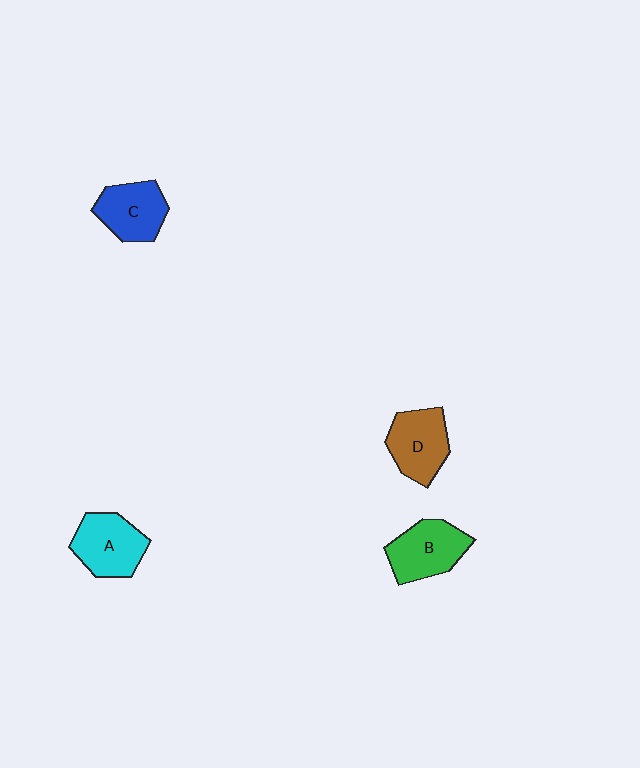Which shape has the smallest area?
Shape C (blue).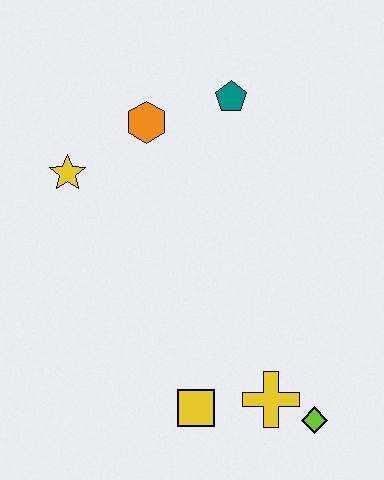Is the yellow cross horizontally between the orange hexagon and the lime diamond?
Yes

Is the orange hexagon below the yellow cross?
No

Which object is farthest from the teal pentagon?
The lime diamond is farthest from the teal pentagon.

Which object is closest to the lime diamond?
The yellow cross is closest to the lime diamond.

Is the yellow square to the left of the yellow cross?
Yes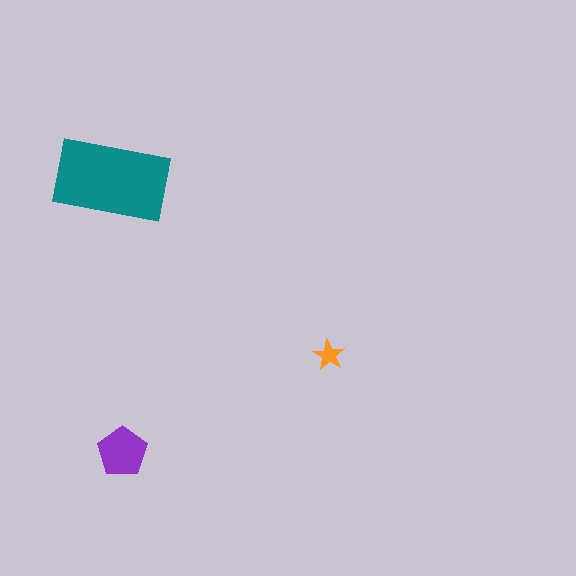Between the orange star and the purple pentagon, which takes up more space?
The purple pentagon.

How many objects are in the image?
There are 3 objects in the image.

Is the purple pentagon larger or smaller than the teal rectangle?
Smaller.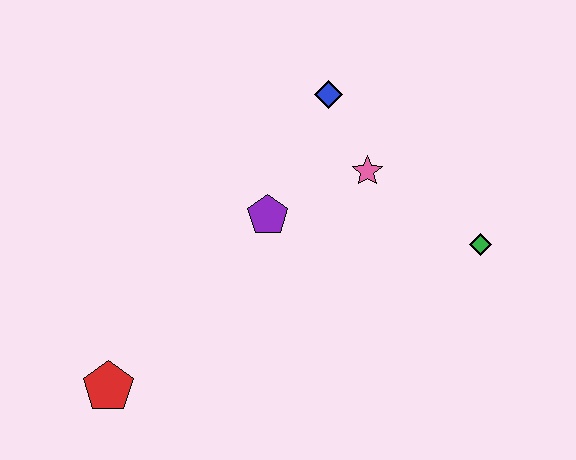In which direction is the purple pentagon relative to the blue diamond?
The purple pentagon is below the blue diamond.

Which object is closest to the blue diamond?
The pink star is closest to the blue diamond.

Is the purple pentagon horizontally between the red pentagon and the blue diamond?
Yes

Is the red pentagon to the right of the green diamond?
No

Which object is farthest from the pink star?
The red pentagon is farthest from the pink star.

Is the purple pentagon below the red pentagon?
No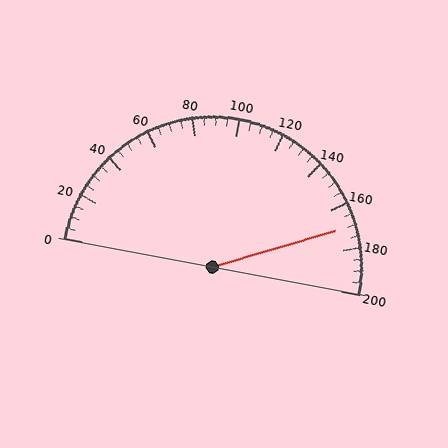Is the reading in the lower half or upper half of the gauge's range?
The reading is in the upper half of the range (0 to 200).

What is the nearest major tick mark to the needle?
The nearest major tick mark is 160.